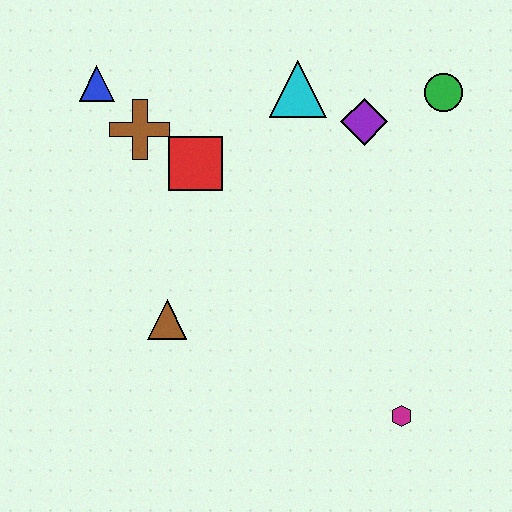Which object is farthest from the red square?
The magenta hexagon is farthest from the red square.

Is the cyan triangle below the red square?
No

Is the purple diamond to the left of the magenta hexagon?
Yes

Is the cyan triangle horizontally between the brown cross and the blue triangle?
No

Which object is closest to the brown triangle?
The red square is closest to the brown triangle.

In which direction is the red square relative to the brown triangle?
The red square is above the brown triangle.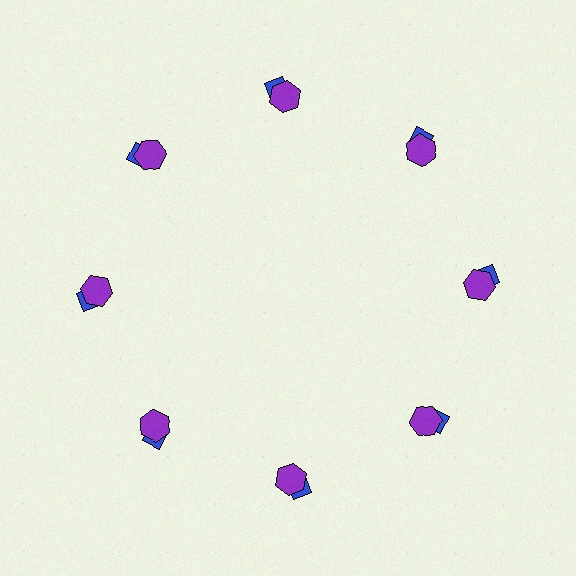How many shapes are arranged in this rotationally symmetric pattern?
There are 16 shapes, arranged in 8 groups of 2.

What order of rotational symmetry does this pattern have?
This pattern has 8-fold rotational symmetry.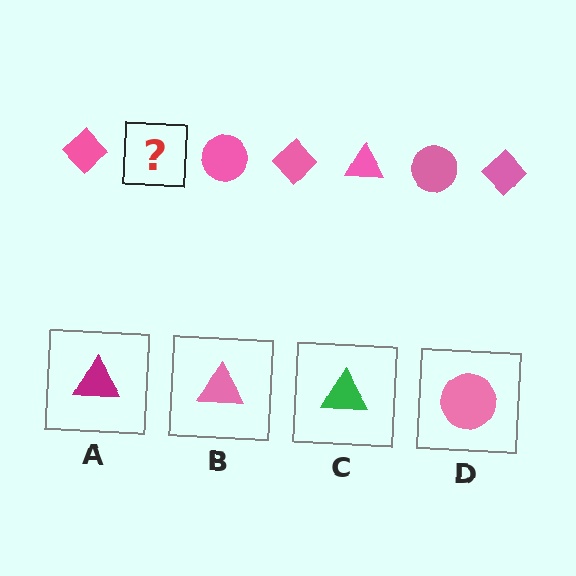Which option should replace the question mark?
Option B.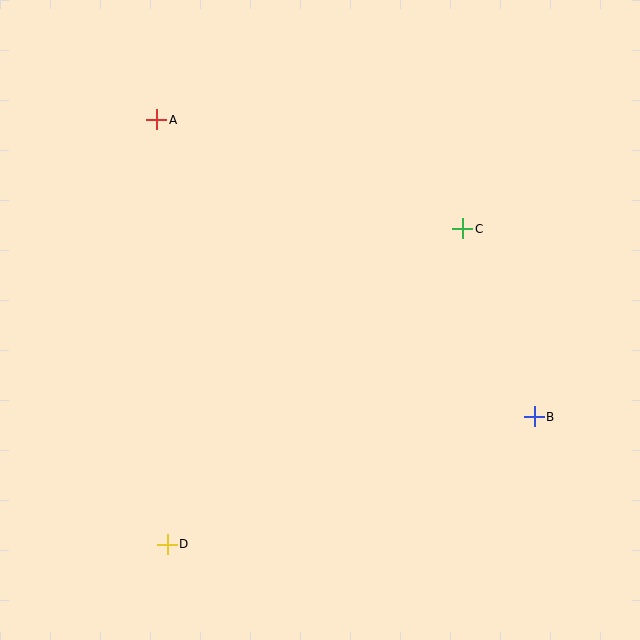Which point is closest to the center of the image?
Point C at (463, 229) is closest to the center.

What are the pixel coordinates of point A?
Point A is at (157, 120).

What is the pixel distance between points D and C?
The distance between D and C is 432 pixels.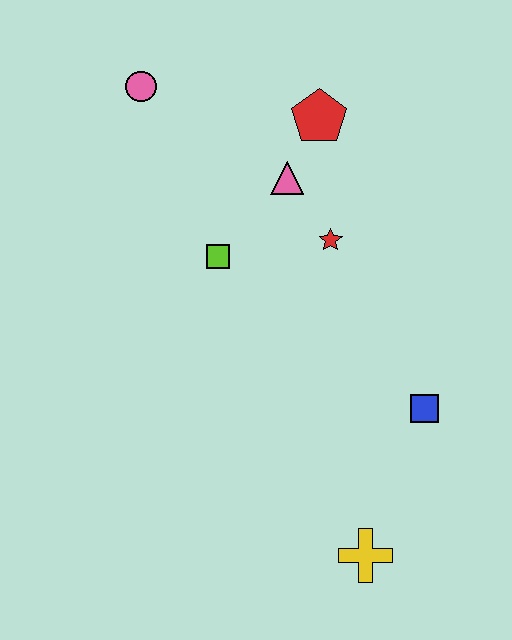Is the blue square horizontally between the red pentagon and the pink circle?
No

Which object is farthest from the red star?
The yellow cross is farthest from the red star.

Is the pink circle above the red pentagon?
Yes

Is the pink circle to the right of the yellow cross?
No